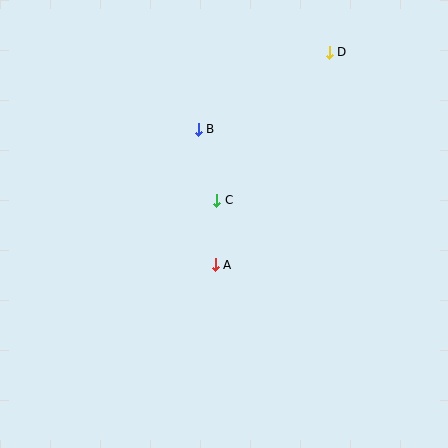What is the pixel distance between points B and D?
The distance between B and D is 152 pixels.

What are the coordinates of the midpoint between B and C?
The midpoint between B and C is at (207, 165).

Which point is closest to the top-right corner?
Point D is closest to the top-right corner.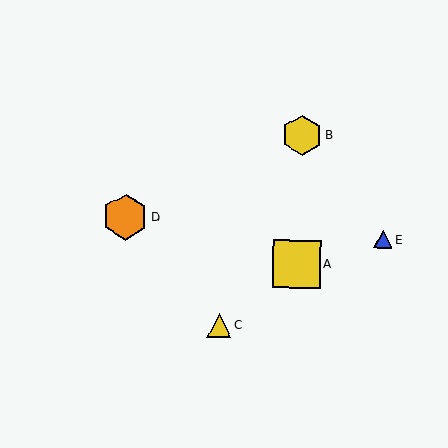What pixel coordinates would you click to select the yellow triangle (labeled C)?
Click at (219, 325) to select the yellow triangle C.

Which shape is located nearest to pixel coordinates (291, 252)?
The yellow square (labeled A) at (297, 264) is nearest to that location.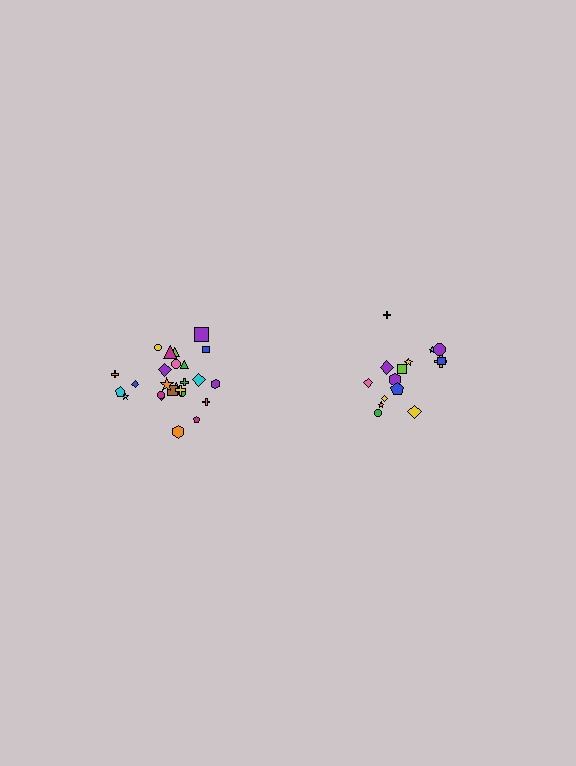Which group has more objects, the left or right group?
The left group.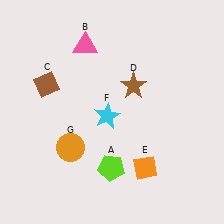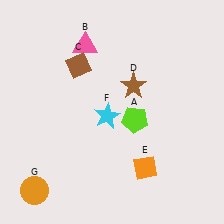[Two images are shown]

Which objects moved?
The objects that moved are: the lime pentagon (A), the brown diamond (C), the orange circle (G).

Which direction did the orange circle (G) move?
The orange circle (G) moved down.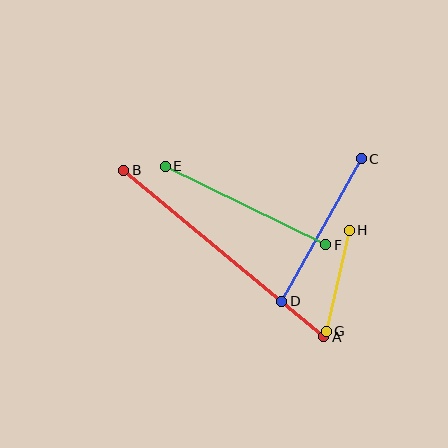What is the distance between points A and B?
The distance is approximately 260 pixels.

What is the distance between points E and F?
The distance is approximately 179 pixels.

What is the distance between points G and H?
The distance is approximately 104 pixels.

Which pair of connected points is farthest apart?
Points A and B are farthest apart.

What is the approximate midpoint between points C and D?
The midpoint is at approximately (321, 230) pixels.